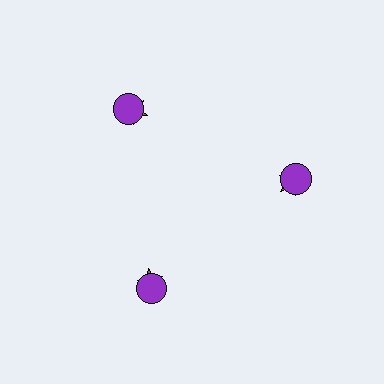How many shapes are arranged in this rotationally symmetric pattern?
There are 6 shapes, arranged in 3 groups of 2.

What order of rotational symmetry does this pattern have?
This pattern has 3-fold rotational symmetry.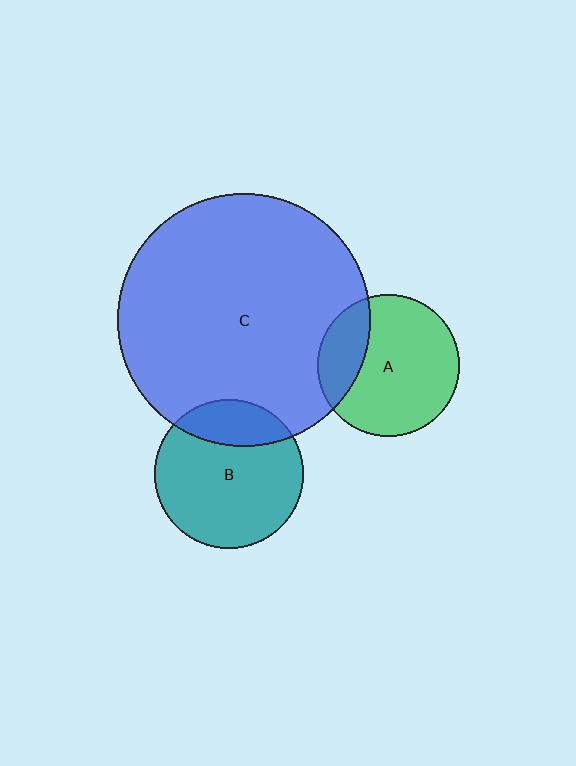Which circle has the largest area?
Circle C (blue).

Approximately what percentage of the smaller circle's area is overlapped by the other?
Approximately 20%.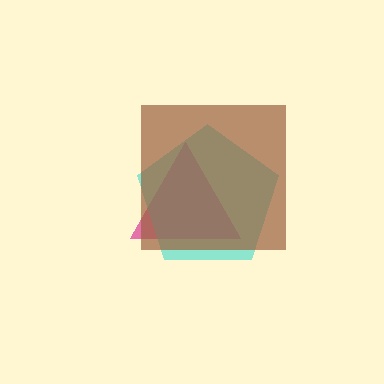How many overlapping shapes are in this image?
There are 3 overlapping shapes in the image.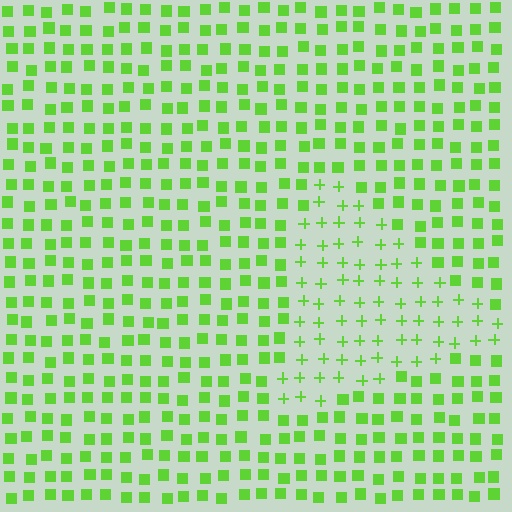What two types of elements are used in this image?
The image uses plus signs inside the triangle region and squares outside it.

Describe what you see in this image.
The image is filled with small lime elements arranged in a uniform grid. A triangle-shaped region contains plus signs, while the surrounding area contains squares. The boundary is defined purely by the change in element shape.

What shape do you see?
I see a triangle.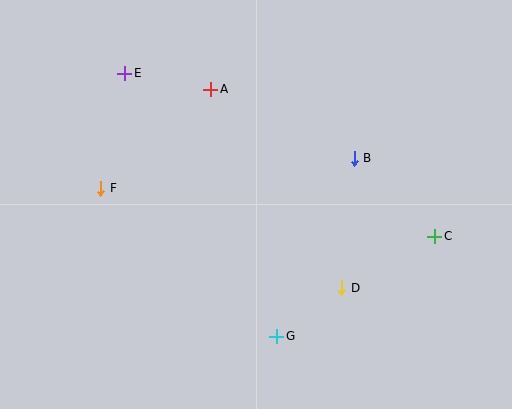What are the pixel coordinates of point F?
Point F is at (101, 188).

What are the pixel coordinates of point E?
Point E is at (125, 73).